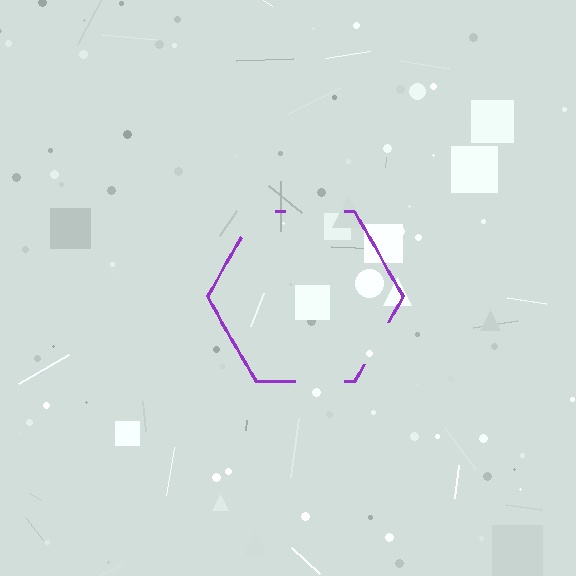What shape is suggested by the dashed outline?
The dashed outline suggests a hexagon.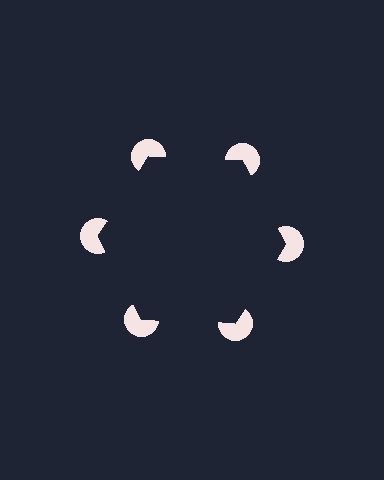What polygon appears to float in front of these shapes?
An illusory hexagon — its edges are inferred from the aligned wedge cuts in the pac-man discs, not physically drawn.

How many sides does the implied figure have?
6 sides.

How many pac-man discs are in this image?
There are 6 — one at each vertex of the illusory hexagon.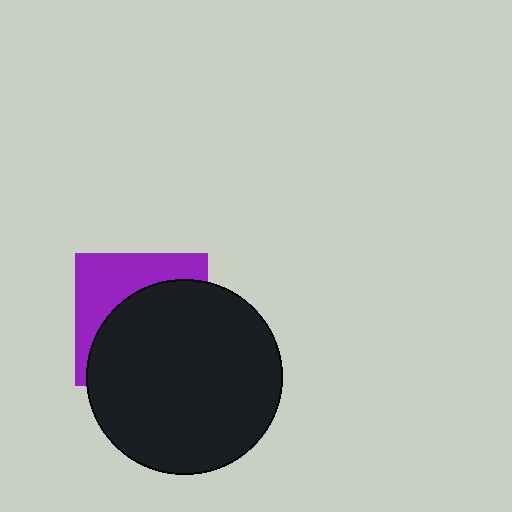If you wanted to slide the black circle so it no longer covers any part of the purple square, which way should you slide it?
Slide it toward the lower-right — that is the most direct way to separate the two shapes.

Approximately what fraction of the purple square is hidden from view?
Roughly 62% of the purple square is hidden behind the black circle.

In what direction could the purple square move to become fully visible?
The purple square could move toward the upper-left. That would shift it out from behind the black circle entirely.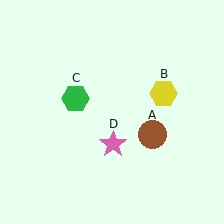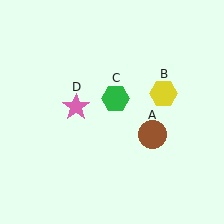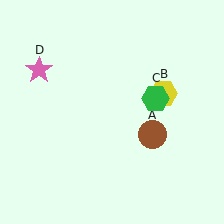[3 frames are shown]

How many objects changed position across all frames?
2 objects changed position: green hexagon (object C), pink star (object D).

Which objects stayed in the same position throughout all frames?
Brown circle (object A) and yellow hexagon (object B) remained stationary.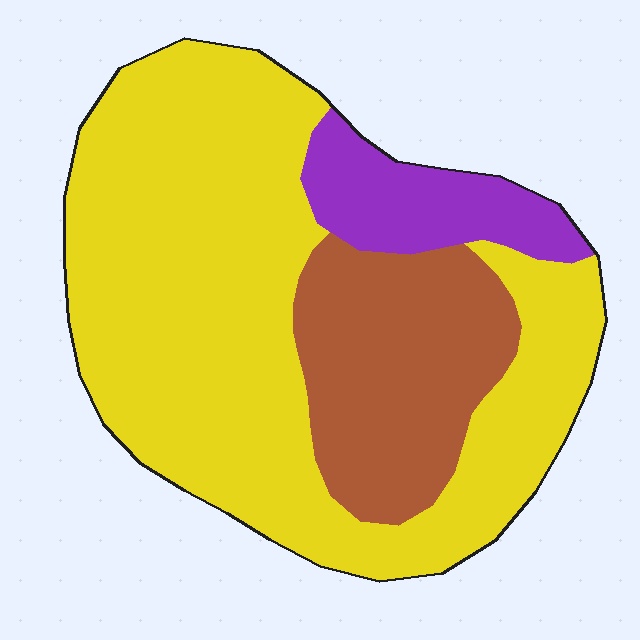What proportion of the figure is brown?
Brown covers roughly 25% of the figure.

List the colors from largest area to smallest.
From largest to smallest: yellow, brown, purple.